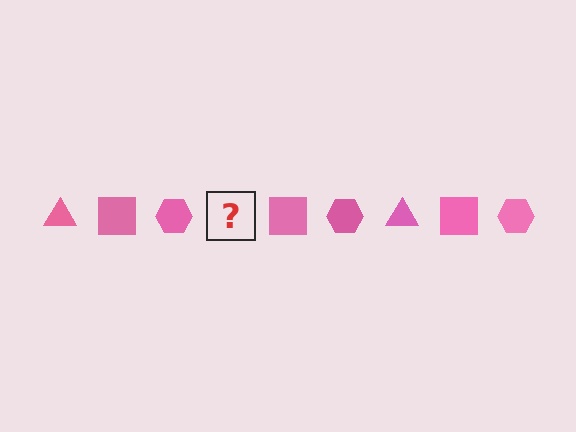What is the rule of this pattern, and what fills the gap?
The rule is that the pattern cycles through triangle, square, hexagon shapes in pink. The gap should be filled with a pink triangle.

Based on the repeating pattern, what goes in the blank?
The blank should be a pink triangle.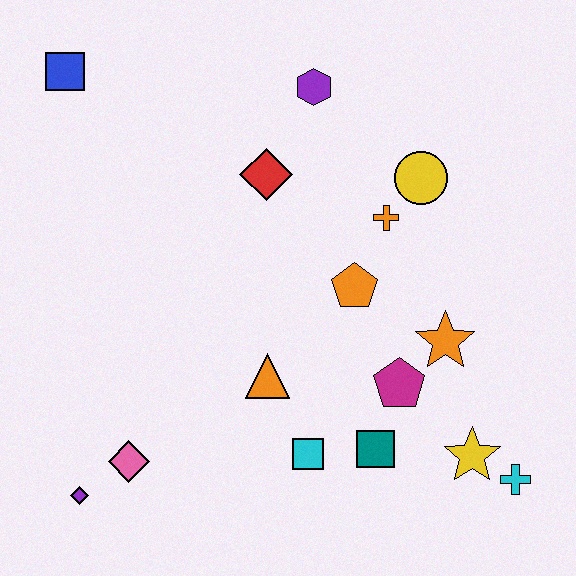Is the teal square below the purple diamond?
No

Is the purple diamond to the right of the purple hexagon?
No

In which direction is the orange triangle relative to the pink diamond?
The orange triangle is to the right of the pink diamond.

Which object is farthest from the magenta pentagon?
The blue square is farthest from the magenta pentagon.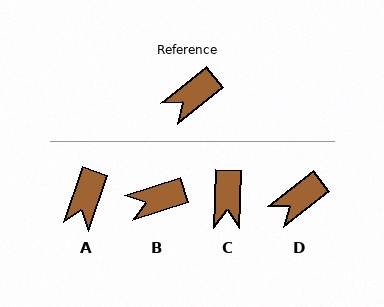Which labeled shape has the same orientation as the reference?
D.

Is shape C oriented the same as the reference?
No, it is off by about 50 degrees.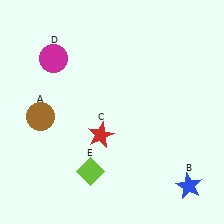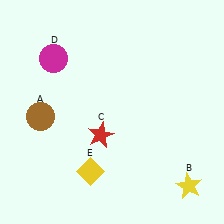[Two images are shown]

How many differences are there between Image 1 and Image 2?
There are 2 differences between the two images.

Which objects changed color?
B changed from blue to yellow. E changed from lime to yellow.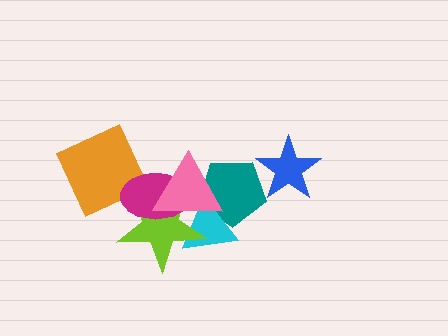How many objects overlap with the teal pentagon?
3 objects overlap with the teal pentagon.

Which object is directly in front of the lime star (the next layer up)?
The magenta ellipse is directly in front of the lime star.